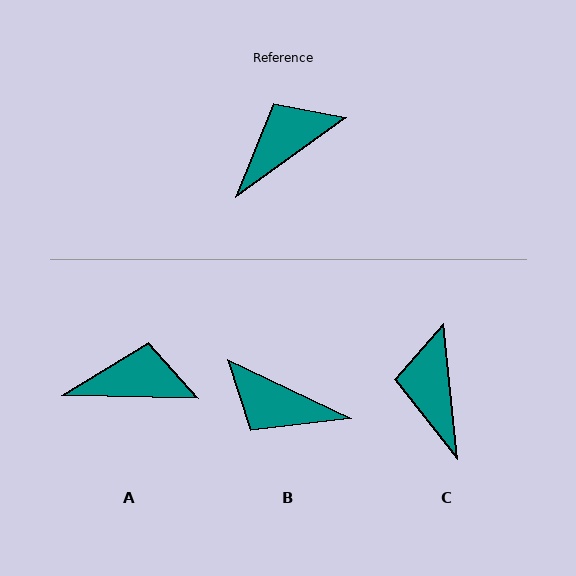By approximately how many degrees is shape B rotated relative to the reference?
Approximately 119 degrees counter-clockwise.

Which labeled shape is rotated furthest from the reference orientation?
B, about 119 degrees away.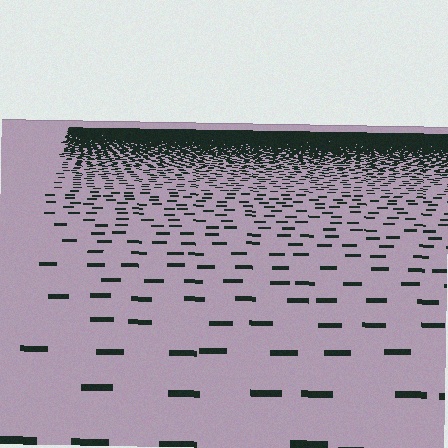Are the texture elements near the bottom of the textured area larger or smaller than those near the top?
Larger. Near the bottom, elements are closer to the viewer and appear at a bigger on-screen size.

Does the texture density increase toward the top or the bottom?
Density increases toward the top.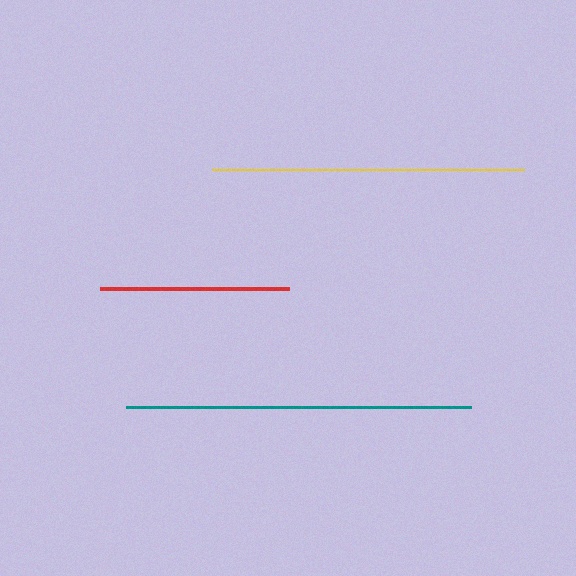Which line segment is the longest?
The teal line is the longest at approximately 345 pixels.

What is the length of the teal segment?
The teal segment is approximately 345 pixels long.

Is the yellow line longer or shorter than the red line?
The yellow line is longer than the red line.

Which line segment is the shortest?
The red line is the shortest at approximately 190 pixels.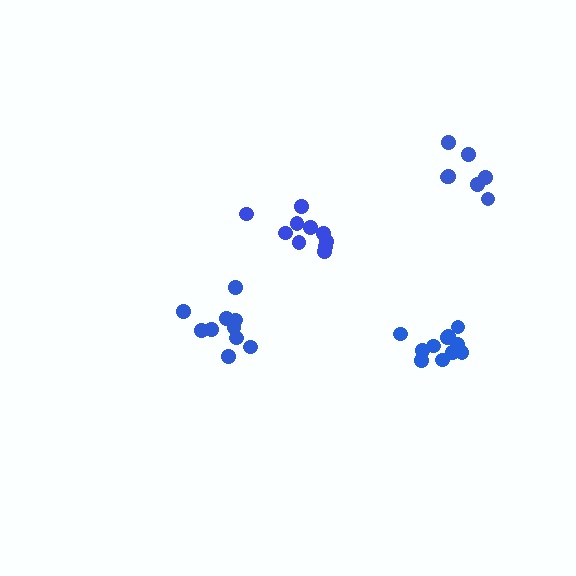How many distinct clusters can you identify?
There are 4 distinct clusters.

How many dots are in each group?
Group 1: 11 dots, Group 2: 7 dots, Group 3: 10 dots, Group 4: 10 dots (38 total).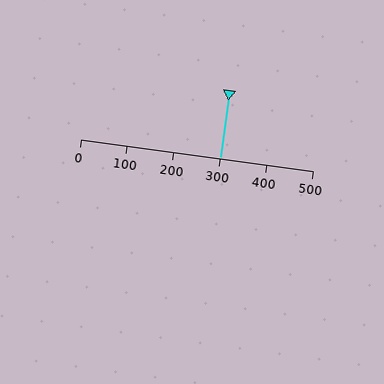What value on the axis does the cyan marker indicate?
The marker indicates approximately 300.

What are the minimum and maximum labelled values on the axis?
The axis runs from 0 to 500.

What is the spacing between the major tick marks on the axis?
The major ticks are spaced 100 apart.